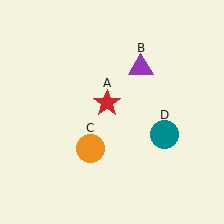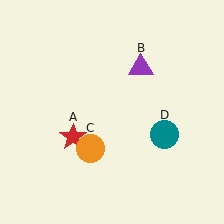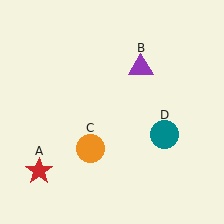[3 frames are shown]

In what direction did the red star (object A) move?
The red star (object A) moved down and to the left.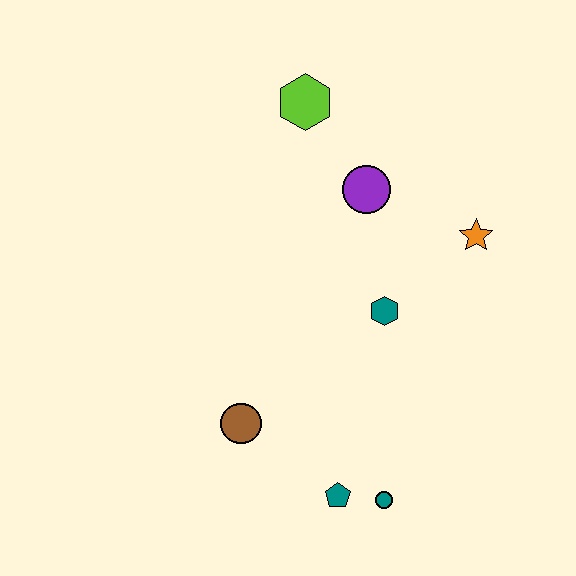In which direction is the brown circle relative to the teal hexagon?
The brown circle is to the left of the teal hexagon.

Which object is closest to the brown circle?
The teal pentagon is closest to the brown circle.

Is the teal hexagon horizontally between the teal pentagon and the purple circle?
No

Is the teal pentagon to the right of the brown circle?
Yes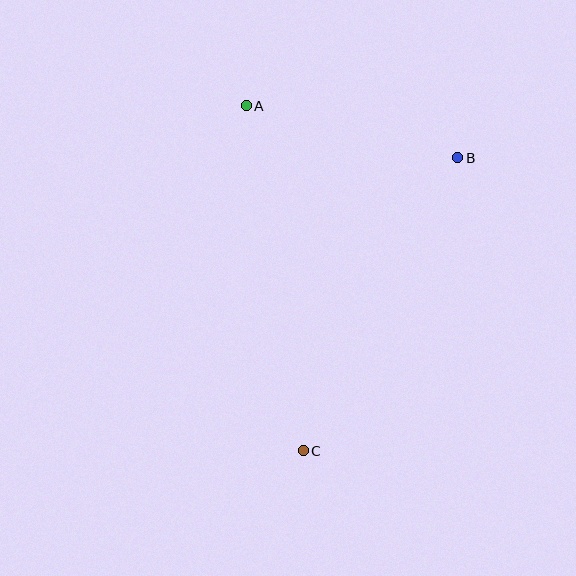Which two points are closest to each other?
Points A and B are closest to each other.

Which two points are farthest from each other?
Points A and C are farthest from each other.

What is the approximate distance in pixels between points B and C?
The distance between B and C is approximately 331 pixels.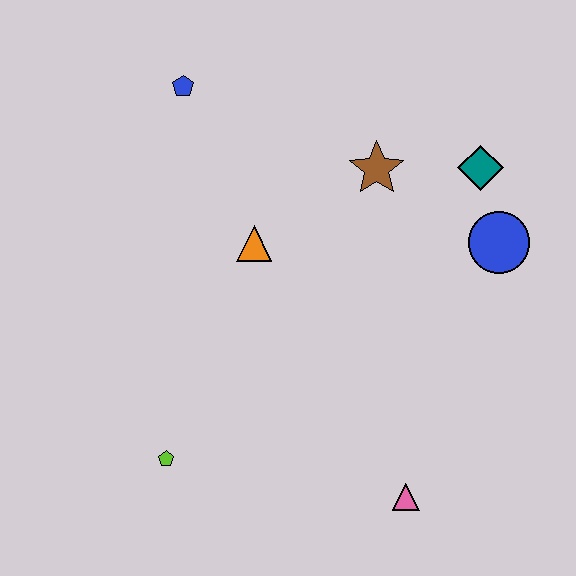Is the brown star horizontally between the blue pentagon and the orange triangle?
No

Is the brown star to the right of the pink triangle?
No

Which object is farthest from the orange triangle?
The pink triangle is farthest from the orange triangle.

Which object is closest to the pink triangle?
The lime pentagon is closest to the pink triangle.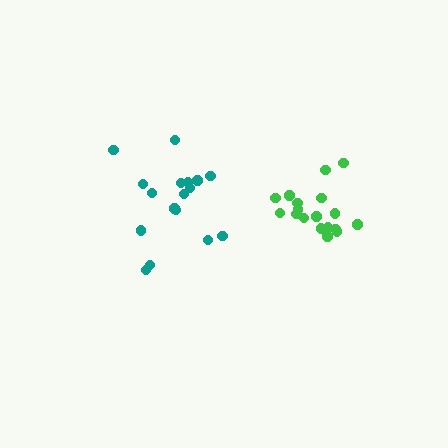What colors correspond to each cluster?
The clusters are colored: teal, green.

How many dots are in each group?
Group 1: 17 dots, Group 2: 19 dots (36 total).